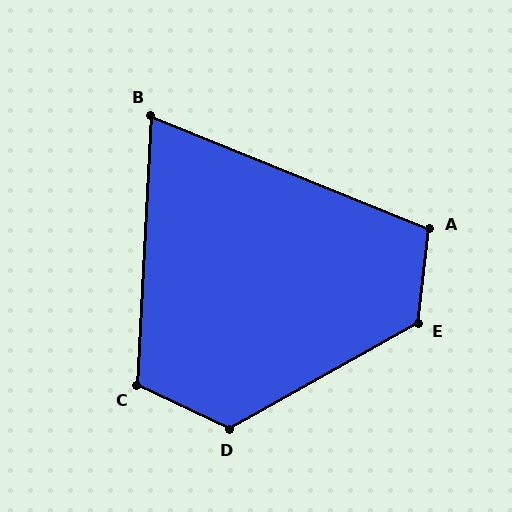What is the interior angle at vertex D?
Approximately 125 degrees (obtuse).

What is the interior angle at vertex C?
Approximately 113 degrees (obtuse).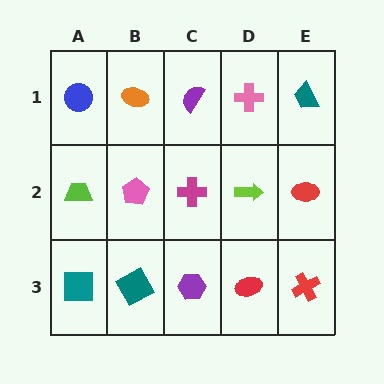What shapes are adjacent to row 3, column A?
A lime trapezoid (row 2, column A), a teal square (row 3, column B).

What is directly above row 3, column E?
A red ellipse.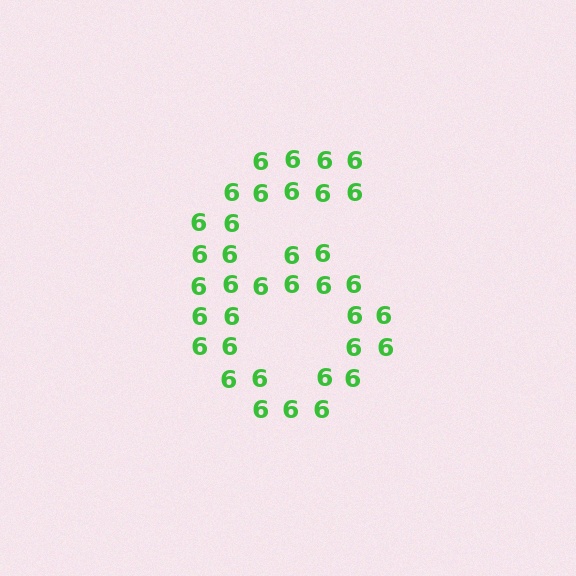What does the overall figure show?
The overall figure shows the digit 6.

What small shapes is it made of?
It is made of small digit 6's.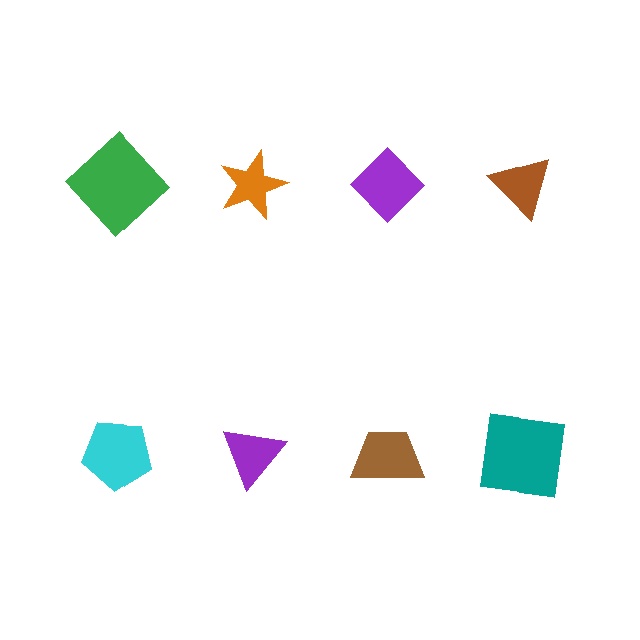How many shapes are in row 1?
4 shapes.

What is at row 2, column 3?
A brown trapezoid.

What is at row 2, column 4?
A teal square.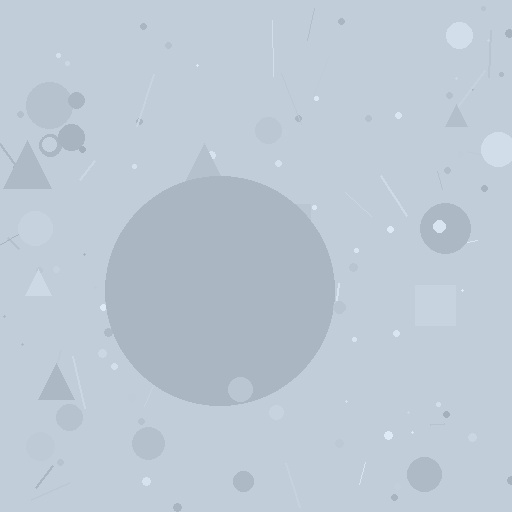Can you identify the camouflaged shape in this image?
The camouflaged shape is a circle.